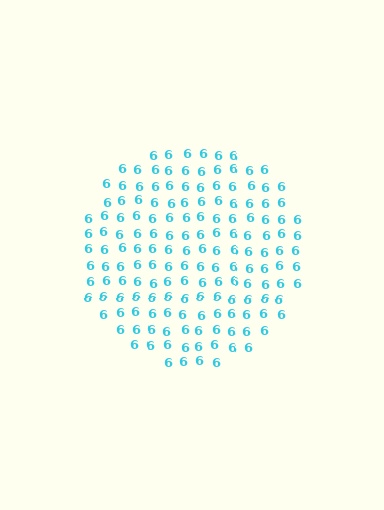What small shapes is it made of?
It is made of small digit 6's.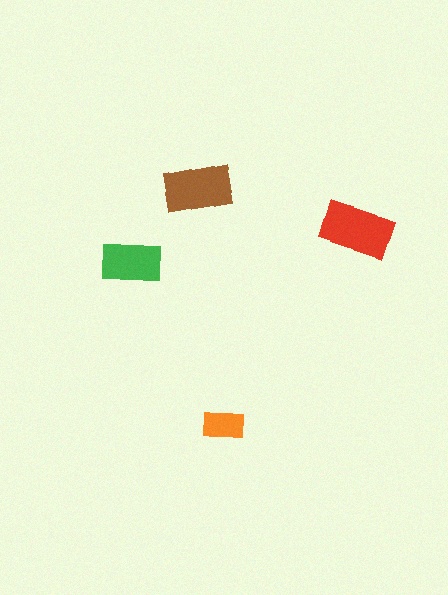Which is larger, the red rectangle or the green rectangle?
The red one.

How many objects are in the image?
There are 4 objects in the image.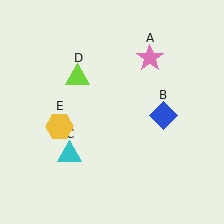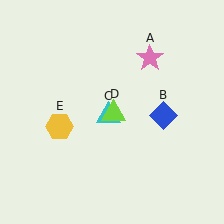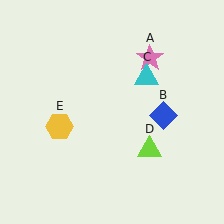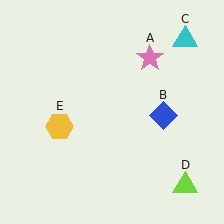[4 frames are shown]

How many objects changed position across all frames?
2 objects changed position: cyan triangle (object C), lime triangle (object D).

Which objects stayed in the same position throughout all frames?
Pink star (object A) and blue diamond (object B) and yellow hexagon (object E) remained stationary.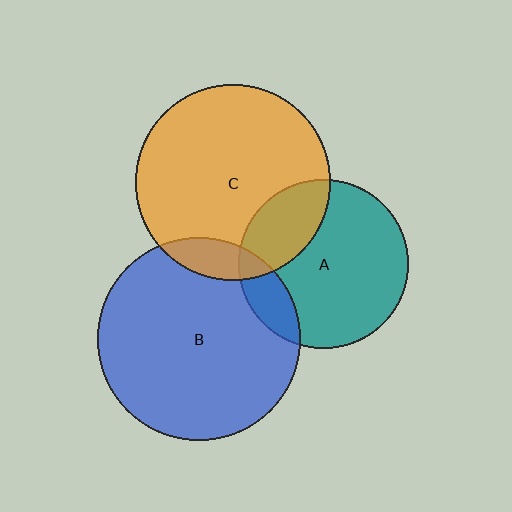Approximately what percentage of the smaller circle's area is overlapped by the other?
Approximately 25%.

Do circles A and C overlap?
Yes.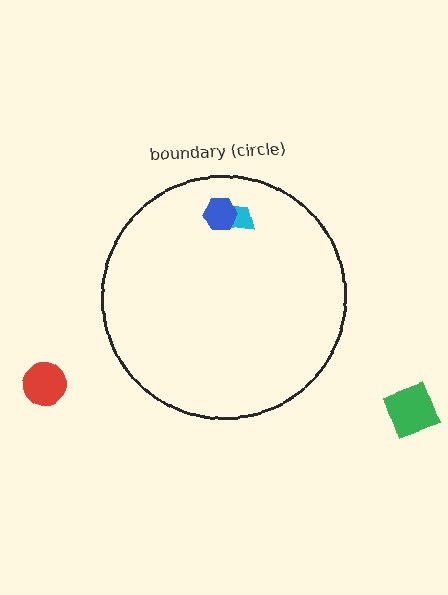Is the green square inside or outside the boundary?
Outside.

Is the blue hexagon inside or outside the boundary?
Inside.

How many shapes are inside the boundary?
2 inside, 2 outside.